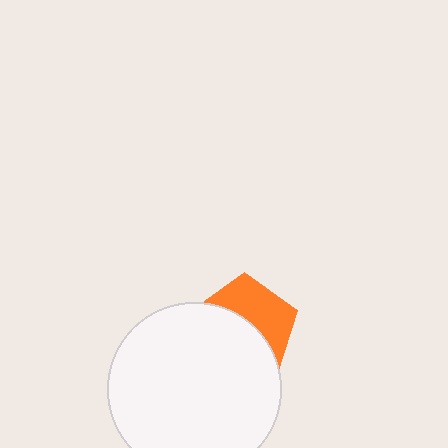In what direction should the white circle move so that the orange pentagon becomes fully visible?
The white circle should move down. That is the shortest direction to clear the overlap and leave the orange pentagon fully visible.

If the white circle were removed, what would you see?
You would see the complete orange pentagon.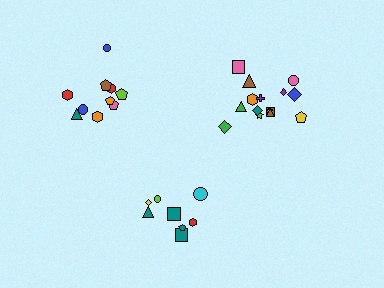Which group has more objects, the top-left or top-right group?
The top-right group.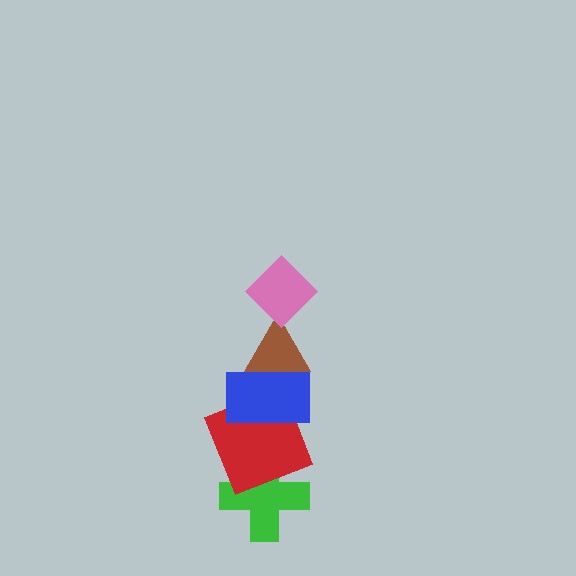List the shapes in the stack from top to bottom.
From top to bottom: the pink diamond, the brown triangle, the blue rectangle, the red square, the green cross.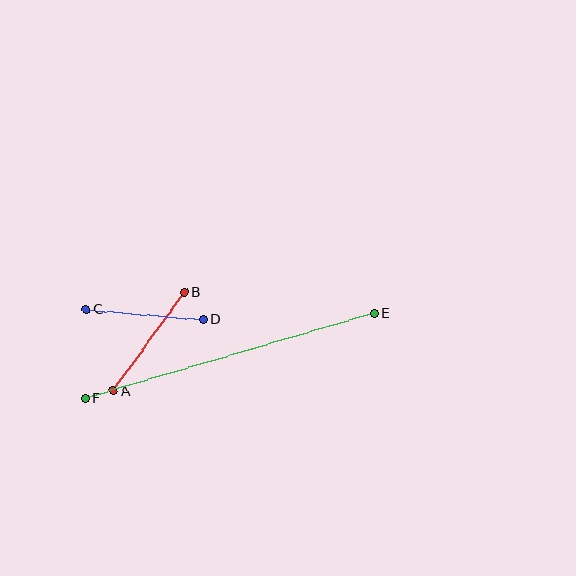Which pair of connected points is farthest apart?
Points E and F are farthest apart.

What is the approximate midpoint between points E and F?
The midpoint is at approximately (229, 356) pixels.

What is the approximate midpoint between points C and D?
The midpoint is at approximately (144, 314) pixels.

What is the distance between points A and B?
The distance is approximately 121 pixels.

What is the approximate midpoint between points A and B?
The midpoint is at approximately (149, 342) pixels.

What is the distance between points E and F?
The distance is approximately 301 pixels.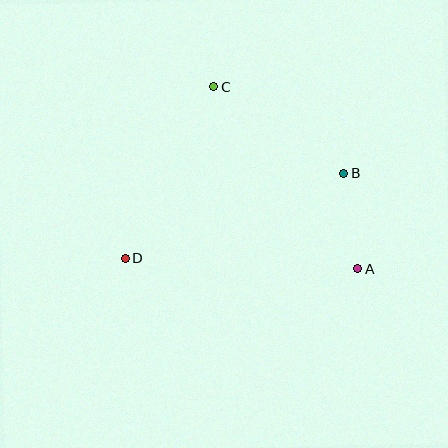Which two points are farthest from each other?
Points B and D are farthest from each other.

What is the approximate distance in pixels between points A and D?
The distance between A and D is approximately 233 pixels.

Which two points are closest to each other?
Points A and B are closest to each other.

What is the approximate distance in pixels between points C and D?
The distance between C and D is approximately 193 pixels.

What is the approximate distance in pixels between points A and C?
The distance between A and C is approximately 232 pixels.